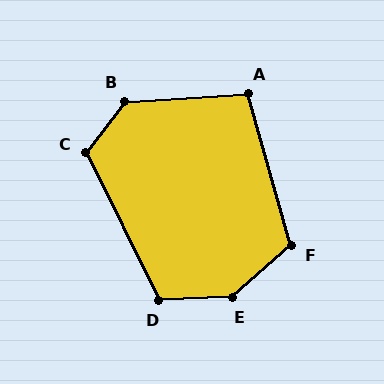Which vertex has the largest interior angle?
E, at approximately 141 degrees.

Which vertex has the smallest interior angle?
A, at approximately 103 degrees.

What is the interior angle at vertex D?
Approximately 114 degrees (obtuse).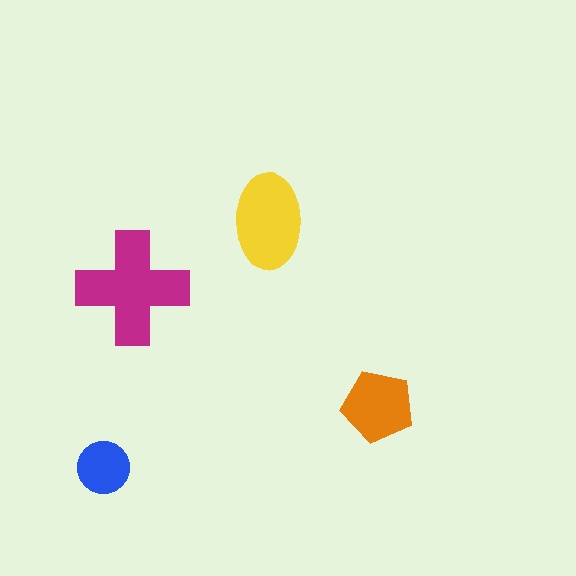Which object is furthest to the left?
The blue circle is leftmost.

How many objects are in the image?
There are 4 objects in the image.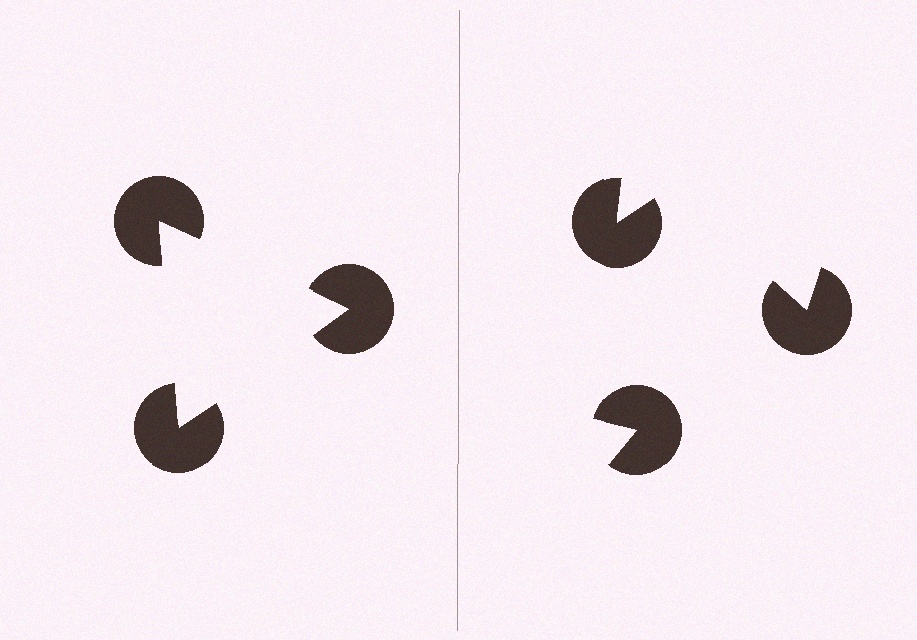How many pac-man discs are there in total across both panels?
6 — 3 on each side.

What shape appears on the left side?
An illusory triangle.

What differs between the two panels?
The pac-man discs are positioned identically on both sides; only the wedge orientations differ. On the left they align to a triangle; on the right they are misaligned.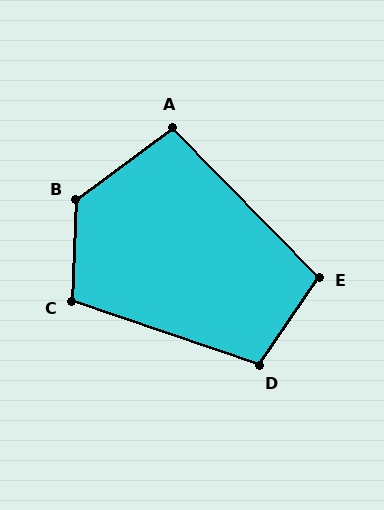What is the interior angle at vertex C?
Approximately 107 degrees (obtuse).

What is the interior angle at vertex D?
Approximately 105 degrees (obtuse).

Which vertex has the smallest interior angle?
A, at approximately 98 degrees.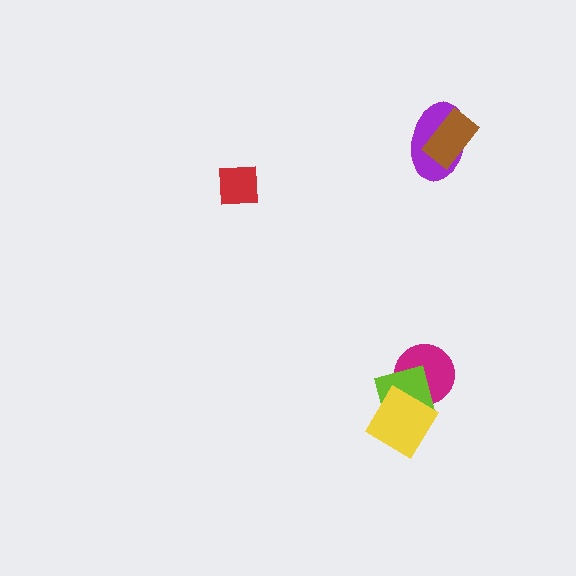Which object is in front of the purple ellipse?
The brown rectangle is in front of the purple ellipse.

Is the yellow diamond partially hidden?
No, no other shape covers it.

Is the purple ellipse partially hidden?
Yes, it is partially covered by another shape.